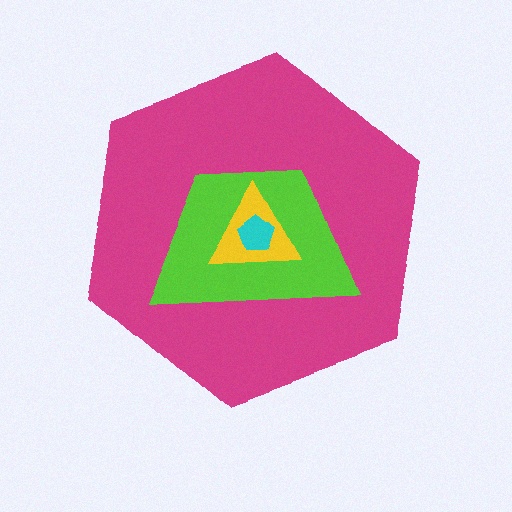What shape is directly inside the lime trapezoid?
The yellow triangle.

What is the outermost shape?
The magenta hexagon.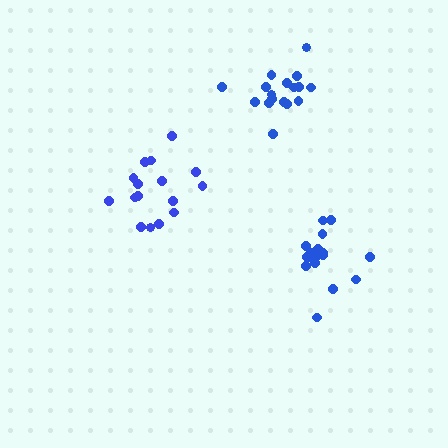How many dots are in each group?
Group 1: 17 dots, Group 2: 16 dots, Group 3: 17 dots (50 total).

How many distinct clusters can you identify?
There are 3 distinct clusters.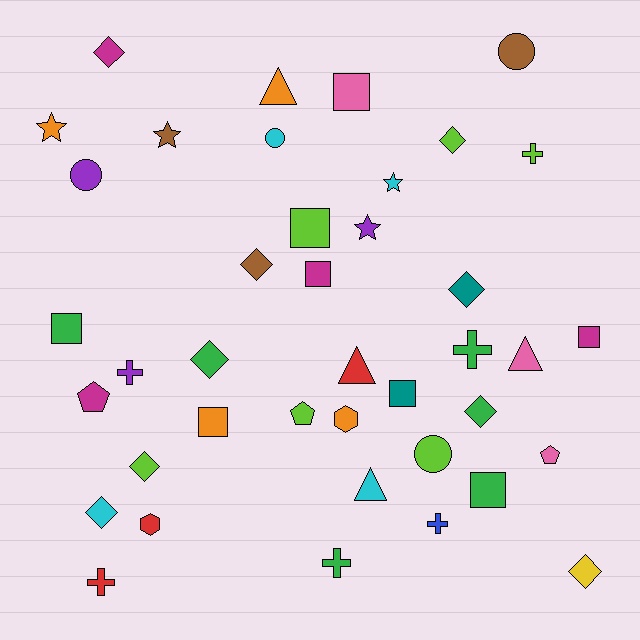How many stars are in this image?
There are 4 stars.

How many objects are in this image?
There are 40 objects.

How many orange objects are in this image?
There are 4 orange objects.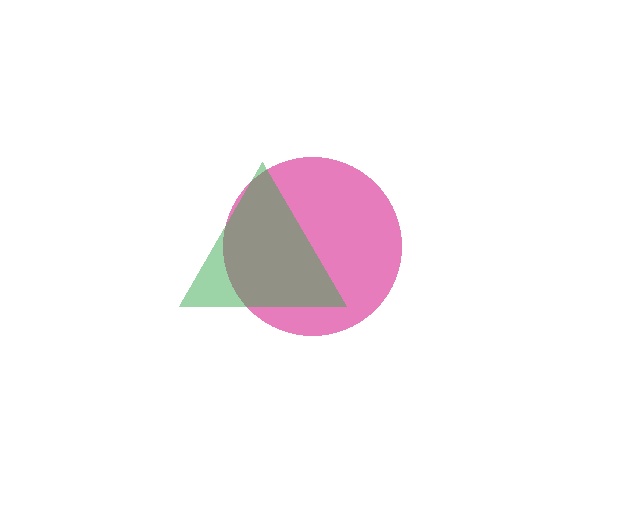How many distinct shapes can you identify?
There are 2 distinct shapes: a magenta circle, a green triangle.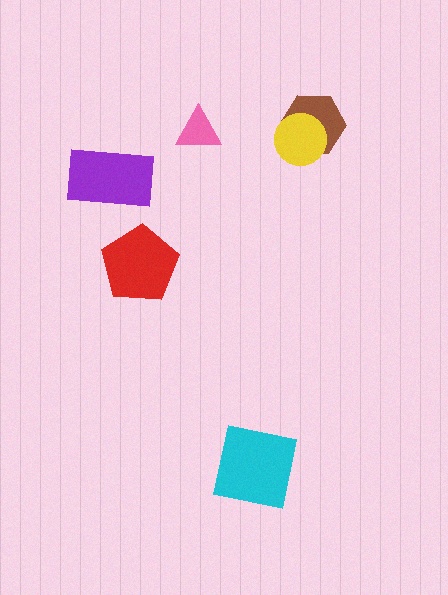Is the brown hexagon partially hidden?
Yes, it is partially covered by another shape.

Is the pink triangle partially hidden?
No, no other shape covers it.